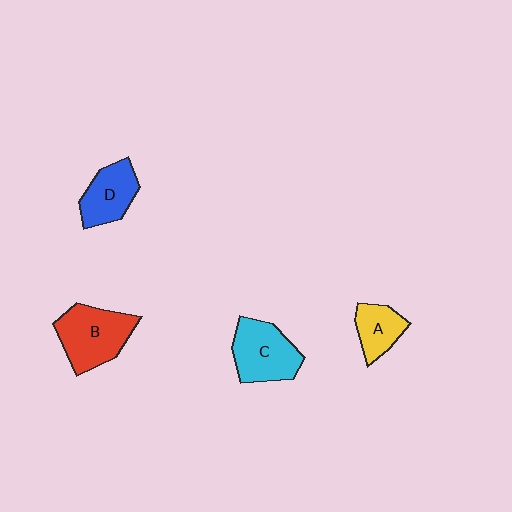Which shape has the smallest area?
Shape A (yellow).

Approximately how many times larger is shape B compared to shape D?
Approximately 1.4 times.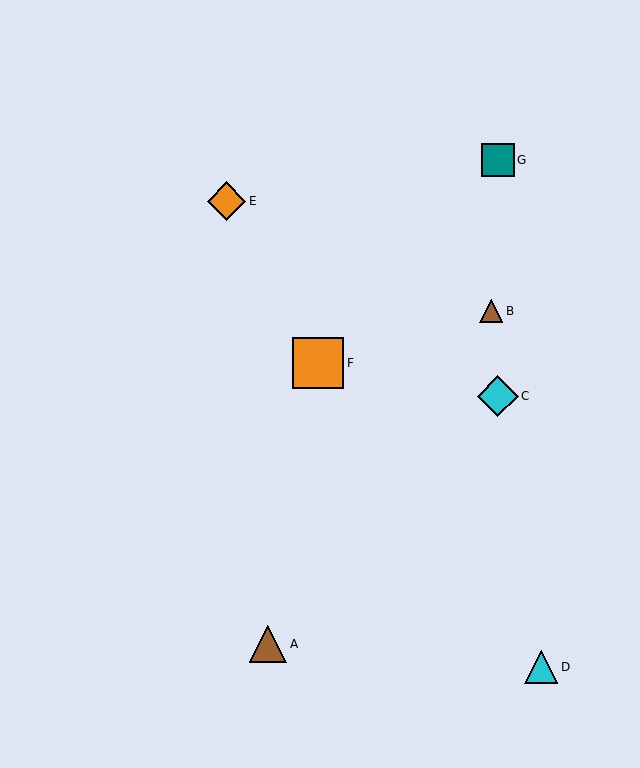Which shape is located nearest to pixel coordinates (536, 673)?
The cyan triangle (labeled D) at (541, 667) is nearest to that location.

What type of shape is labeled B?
Shape B is a brown triangle.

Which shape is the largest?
The orange square (labeled F) is the largest.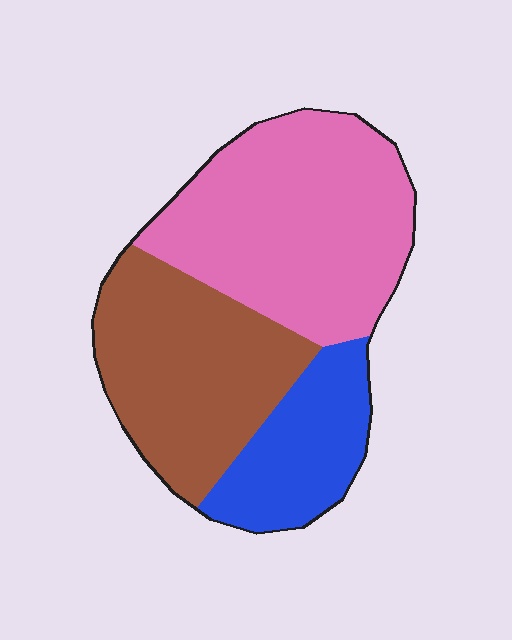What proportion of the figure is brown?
Brown takes up between a third and a half of the figure.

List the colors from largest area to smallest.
From largest to smallest: pink, brown, blue.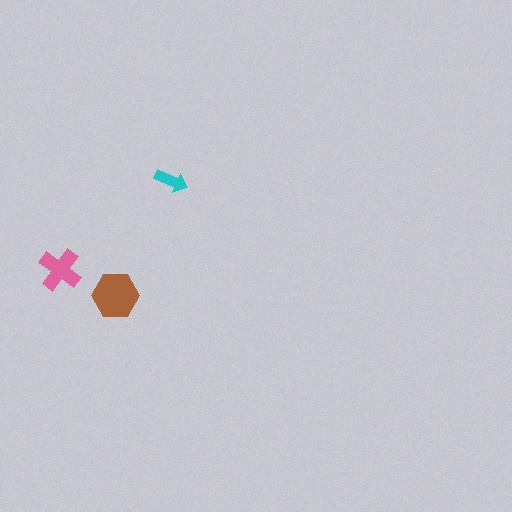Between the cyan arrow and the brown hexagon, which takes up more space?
The brown hexagon.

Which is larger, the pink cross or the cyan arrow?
The pink cross.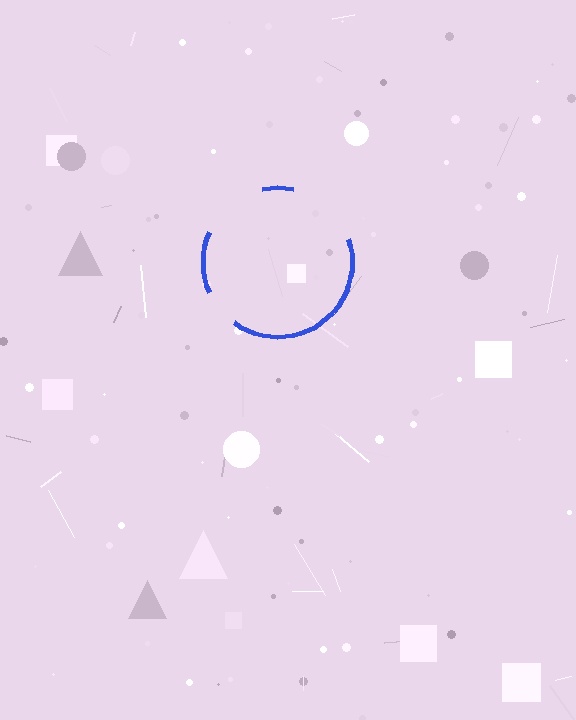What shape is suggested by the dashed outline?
The dashed outline suggests a circle.